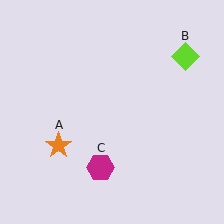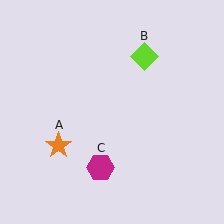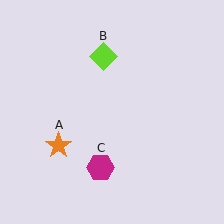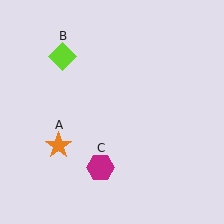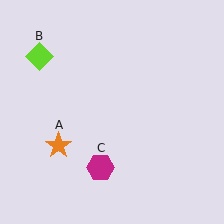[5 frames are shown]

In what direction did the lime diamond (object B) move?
The lime diamond (object B) moved left.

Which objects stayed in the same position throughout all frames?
Orange star (object A) and magenta hexagon (object C) remained stationary.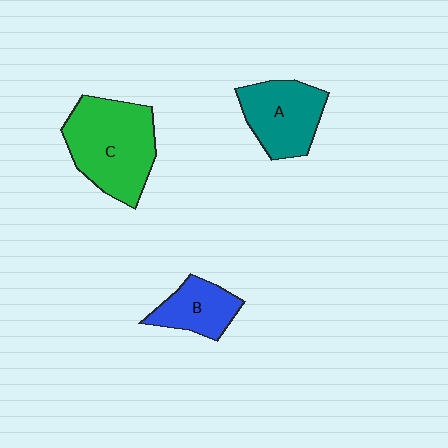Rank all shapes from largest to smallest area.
From largest to smallest: C (green), A (teal), B (blue).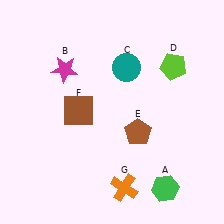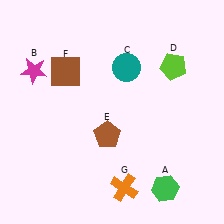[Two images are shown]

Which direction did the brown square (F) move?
The brown square (F) moved up.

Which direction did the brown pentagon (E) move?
The brown pentagon (E) moved left.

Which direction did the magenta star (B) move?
The magenta star (B) moved left.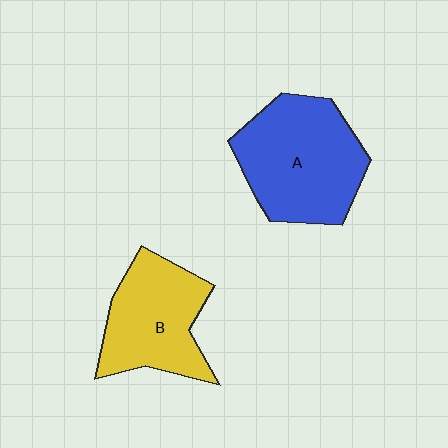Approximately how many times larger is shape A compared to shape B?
Approximately 1.3 times.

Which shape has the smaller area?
Shape B (yellow).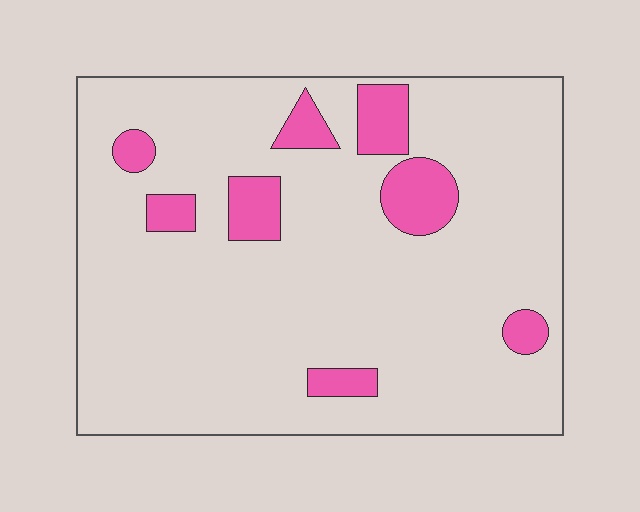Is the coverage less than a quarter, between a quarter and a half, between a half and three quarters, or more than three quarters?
Less than a quarter.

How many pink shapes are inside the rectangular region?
8.